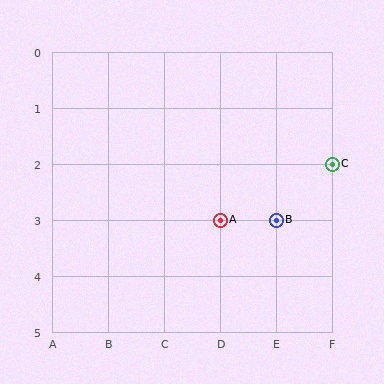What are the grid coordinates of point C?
Point C is at grid coordinates (F, 2).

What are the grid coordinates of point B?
Point B is at grid coordinates (E, 3).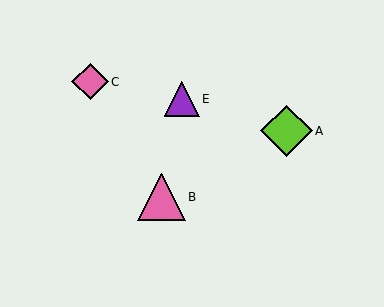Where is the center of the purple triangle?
The center of the purple triangle is at (182, 99).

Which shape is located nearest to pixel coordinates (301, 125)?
The lime diamond (labeled A) at (286, 131) is nearest to that location.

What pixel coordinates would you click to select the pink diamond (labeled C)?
Click at (90, 82) to select the pink diamond C.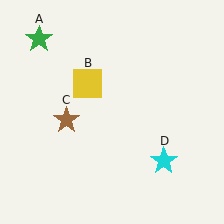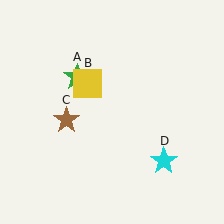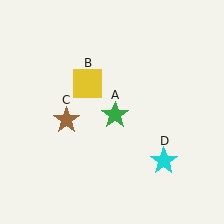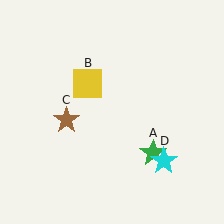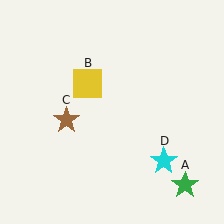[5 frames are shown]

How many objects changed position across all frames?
1 object changed position: green star (object A).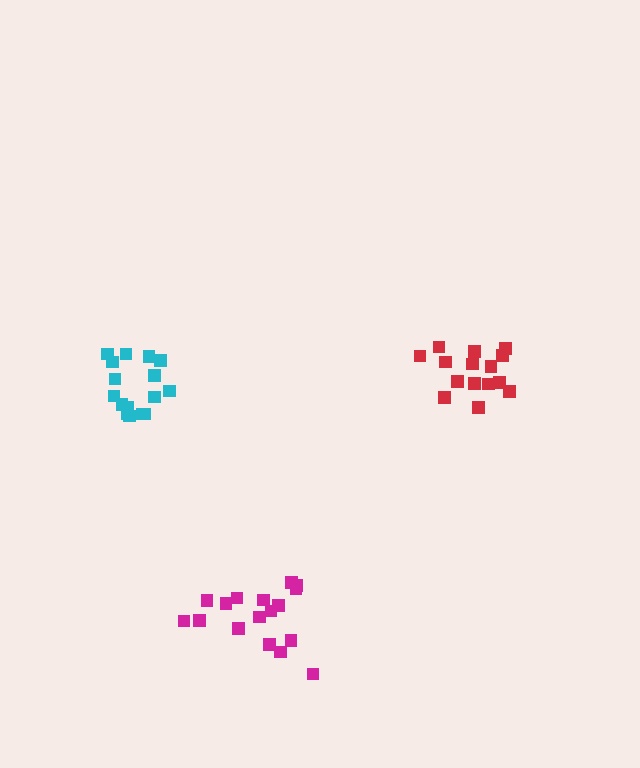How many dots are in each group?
Group 1: 17 dots, Group 2: 15 dots, Group 3: 17 dots (49 total).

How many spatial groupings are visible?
There are 3 spatial groupings.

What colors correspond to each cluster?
The clusters are colored: magenta, red, cyan.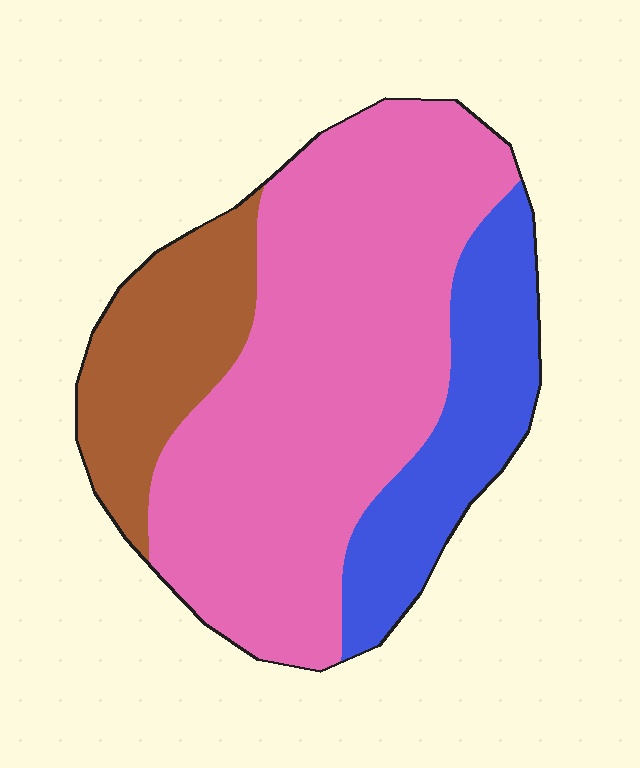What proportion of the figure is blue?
Blue covers 20% of the figure.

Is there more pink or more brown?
Pink.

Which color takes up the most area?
Pink, at roughly 60%.